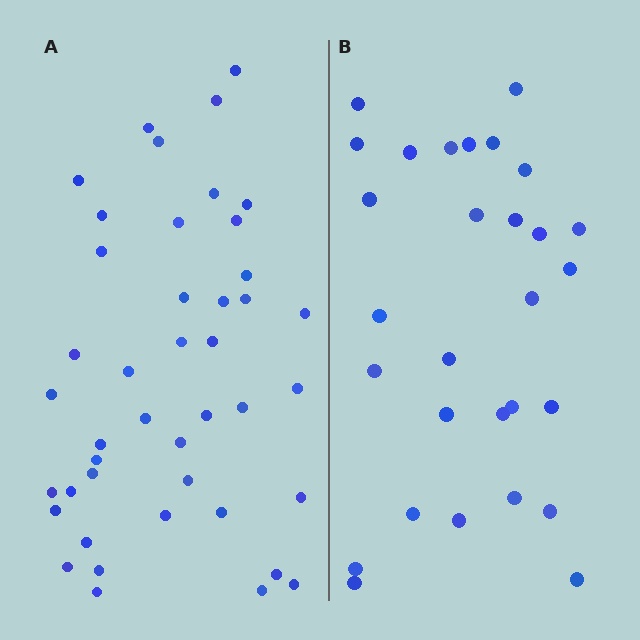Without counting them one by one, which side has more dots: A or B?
Region A (the left region) has more dots.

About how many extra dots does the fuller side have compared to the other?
Region A has approximately 15 more dots than region B.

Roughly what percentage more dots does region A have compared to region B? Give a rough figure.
About 50% more.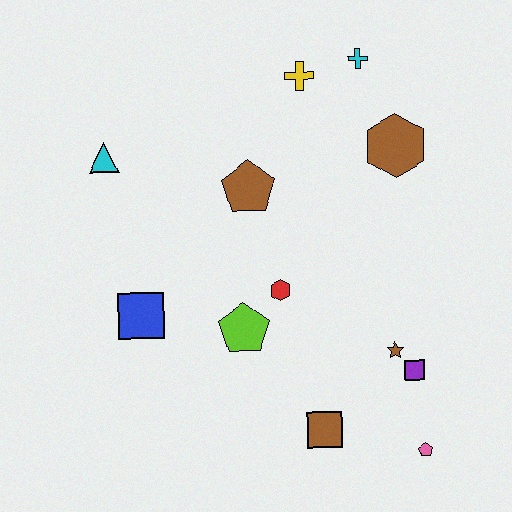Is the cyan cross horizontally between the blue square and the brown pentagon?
No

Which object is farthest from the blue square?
The cyan cross is farthest from the blue square.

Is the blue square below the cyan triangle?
Yes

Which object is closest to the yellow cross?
The cyan cross is closest to the yellow cross.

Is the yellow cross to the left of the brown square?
Yes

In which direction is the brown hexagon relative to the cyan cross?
The brown hexagon is below the cyan cross.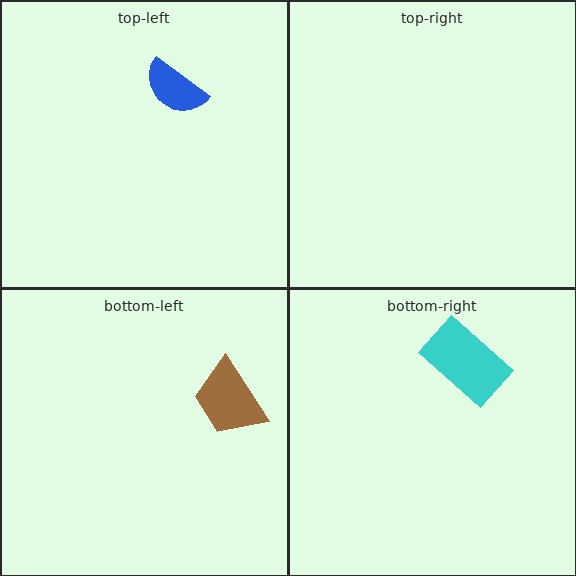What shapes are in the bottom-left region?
The brown trapezoid.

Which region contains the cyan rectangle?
The bottom-right region.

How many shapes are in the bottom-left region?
1.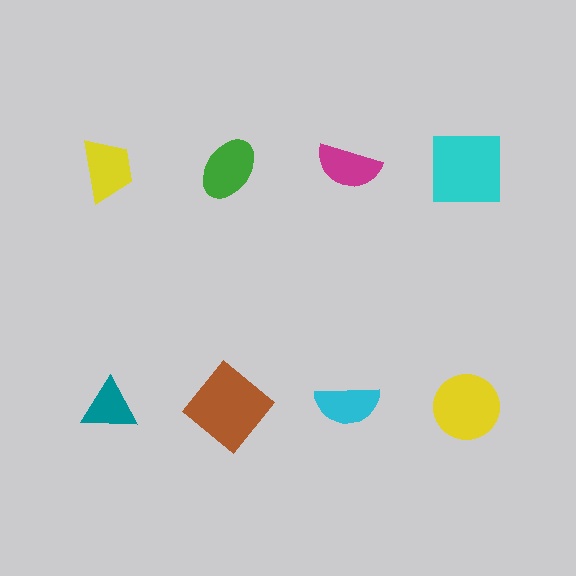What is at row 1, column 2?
A green ellipse.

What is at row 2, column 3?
A cyan semicircle.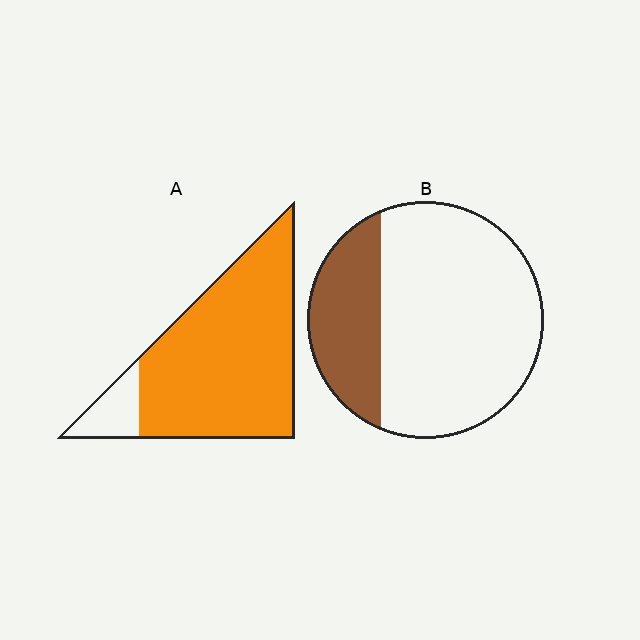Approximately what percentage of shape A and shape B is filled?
A is approximately 90% and B is approximately 25%.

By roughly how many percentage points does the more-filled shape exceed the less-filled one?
By roughly 60 percentage points (A over B).